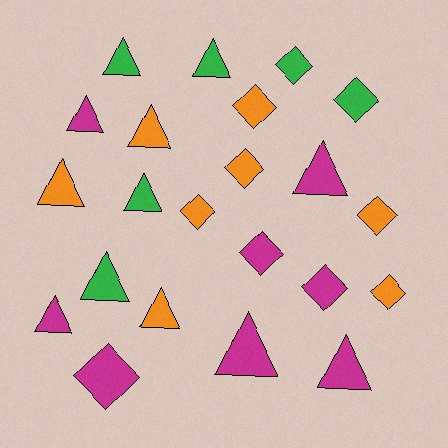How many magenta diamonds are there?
There are 3 magenta diamonds.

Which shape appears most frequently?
Triangle, with 12 objects.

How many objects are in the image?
There are 22 objects.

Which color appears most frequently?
Orange, with 8 objects.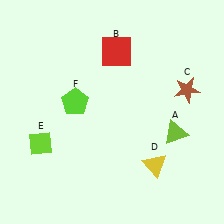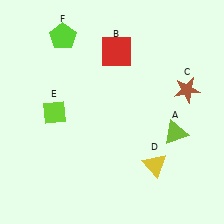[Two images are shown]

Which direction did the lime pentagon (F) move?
The lime pentagon (F) moved up.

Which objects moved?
The objects that moved are: the lime diamond (E), the lime pentagon (F).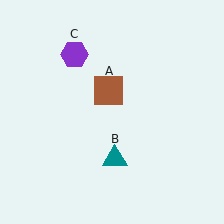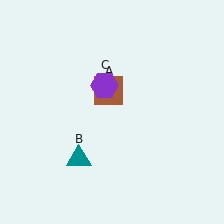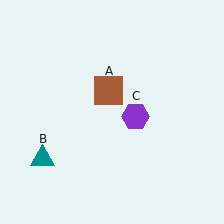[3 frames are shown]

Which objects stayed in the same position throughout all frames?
Brown square (object A) remained stationary.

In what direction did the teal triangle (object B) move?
The teal triangle (object B) moved left.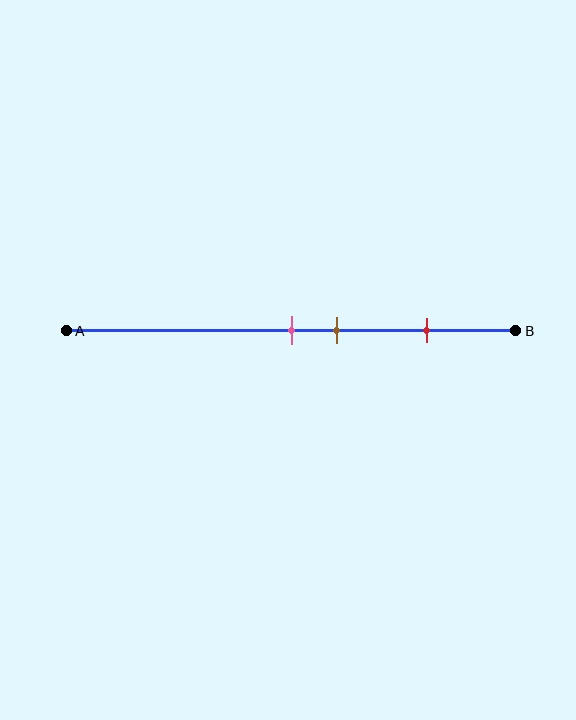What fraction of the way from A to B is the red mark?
The red mark is approximately 80% (0.8) of the way from A to B.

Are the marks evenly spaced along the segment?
No, the marks are not evenly spaced.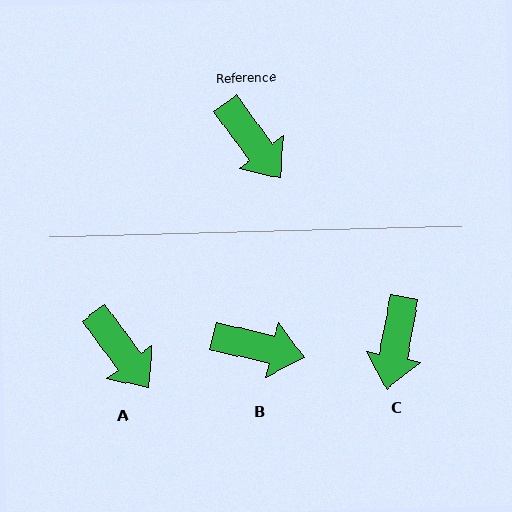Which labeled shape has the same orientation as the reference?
A.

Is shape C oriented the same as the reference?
No, it is off by about 47 degrees.